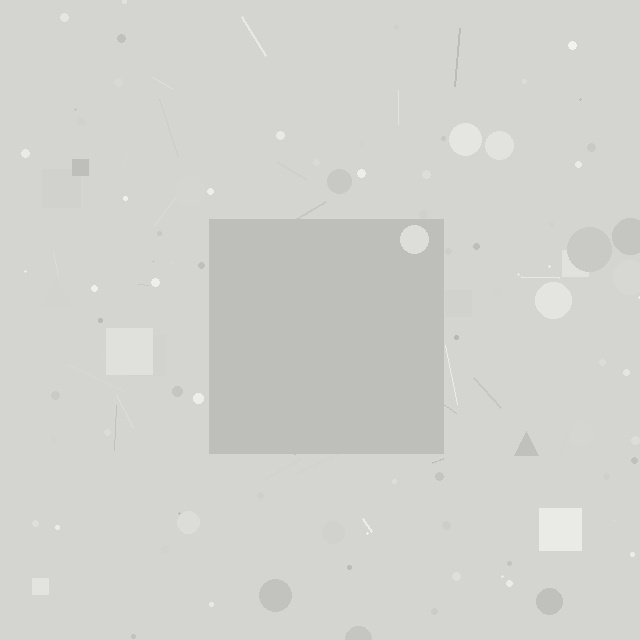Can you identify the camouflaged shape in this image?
The camouflaged shape is a square.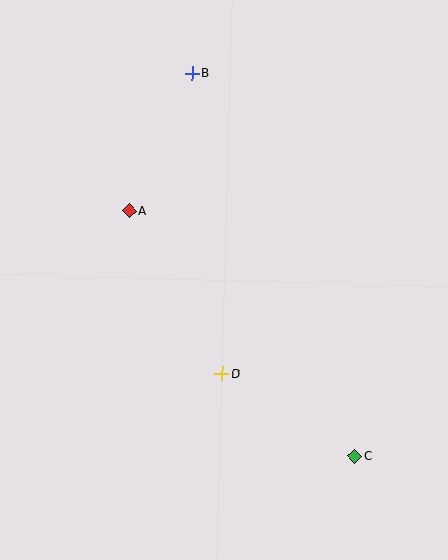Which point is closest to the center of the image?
Point D at (222, 374) is closest to the center.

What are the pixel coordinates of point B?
Point B is at (192, 74).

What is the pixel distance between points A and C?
The distance between A and C is 334 pixels.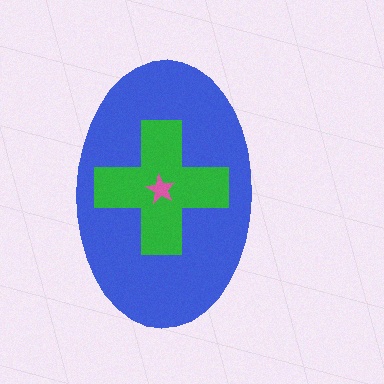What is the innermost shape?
The pink star.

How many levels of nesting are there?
3.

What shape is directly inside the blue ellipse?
The green cross.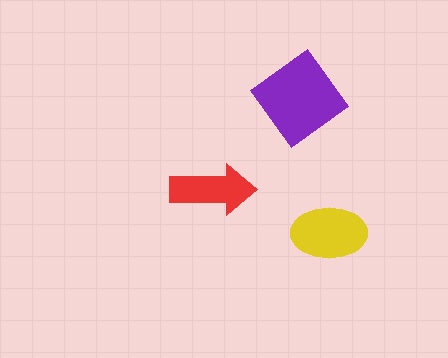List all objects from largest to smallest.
The purple diamond, the yellow ellipse, the red arrow.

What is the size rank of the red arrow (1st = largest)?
3rd.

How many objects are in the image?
There are 3 objects in the image.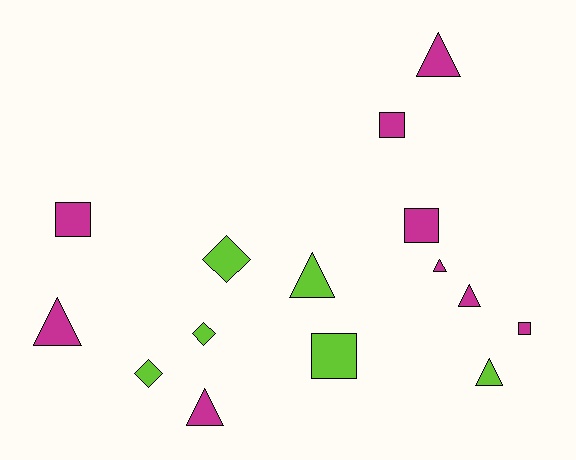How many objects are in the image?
There are 15 objects.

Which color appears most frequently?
Magenta, with 9 objects.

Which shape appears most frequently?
Triangle, with 7 objects.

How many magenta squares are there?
There are 4 magenta squares.